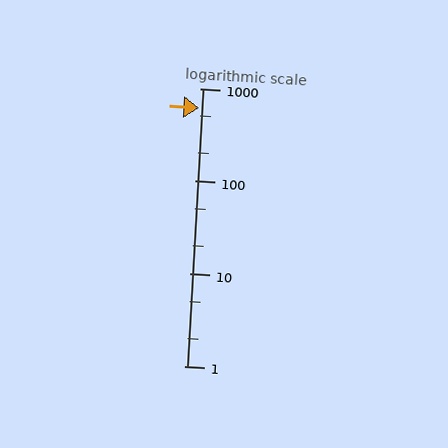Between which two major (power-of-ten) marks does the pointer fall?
The pointer is between 100 and 1000.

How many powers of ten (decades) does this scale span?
The scale spans 3 decades, from 1 to 1000.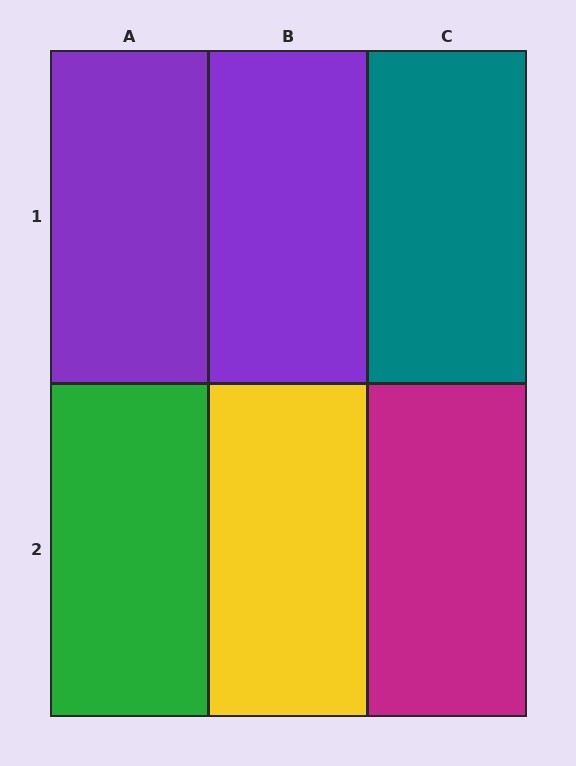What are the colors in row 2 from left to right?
Green, yellow, magenta.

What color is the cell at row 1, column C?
Teal.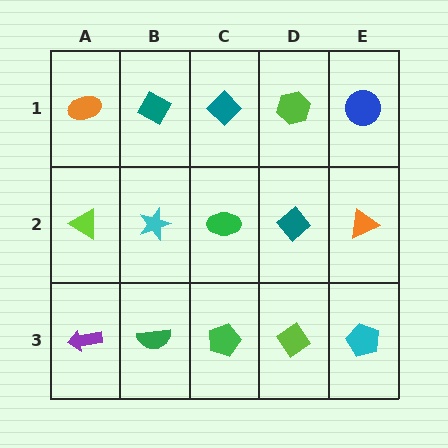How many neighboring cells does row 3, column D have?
3.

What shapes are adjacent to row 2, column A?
An orange ellipse (row 1, column A), a purple arrow (row 3, column A), a cyan star (row 2, column B).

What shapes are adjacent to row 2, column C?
A teal diamond (row 1, column C), a green pentagon (row 3, column C), a cyan star (row 2, column B), a teal diamond (row 2, column D).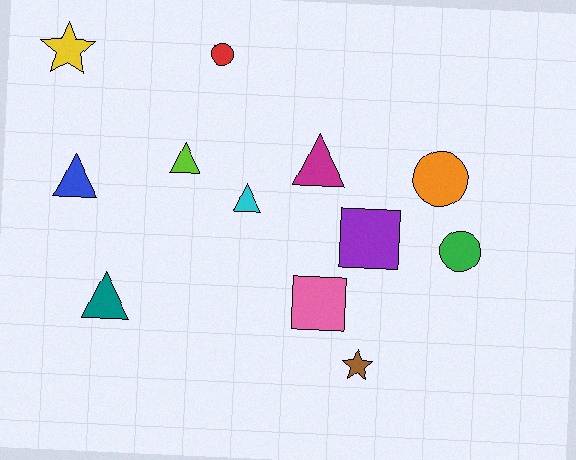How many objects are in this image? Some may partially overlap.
There are 12 objects.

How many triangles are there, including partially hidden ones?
There are 5 triangles.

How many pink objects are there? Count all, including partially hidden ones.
There is 1 pink object.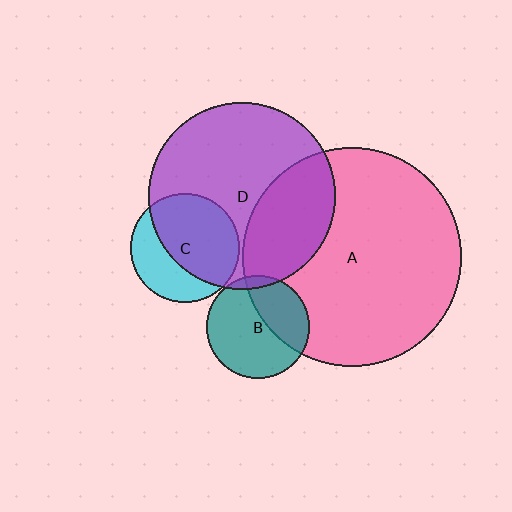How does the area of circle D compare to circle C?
Approximately 2.9 times.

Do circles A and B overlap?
Yes.